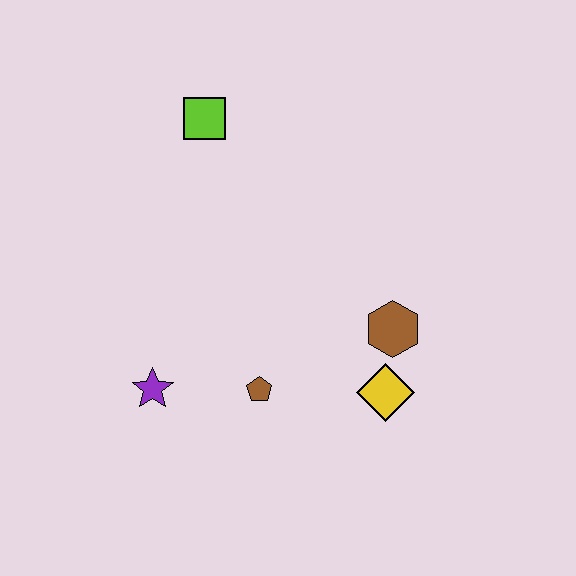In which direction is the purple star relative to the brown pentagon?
The purple star is to the left of the brown pentagon.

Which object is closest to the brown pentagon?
The purple star is closest to the brown pentagon.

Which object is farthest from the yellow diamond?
The lime square is farthest from the yellow diamond.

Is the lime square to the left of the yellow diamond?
Yes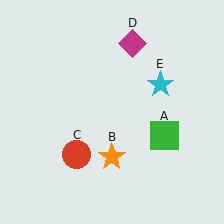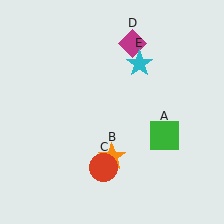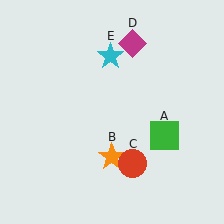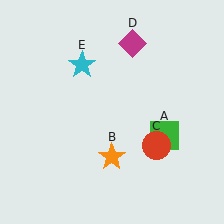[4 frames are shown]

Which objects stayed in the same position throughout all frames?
Green square (object A) and orange star (object B) and magenta diamond (object D) remained stationary.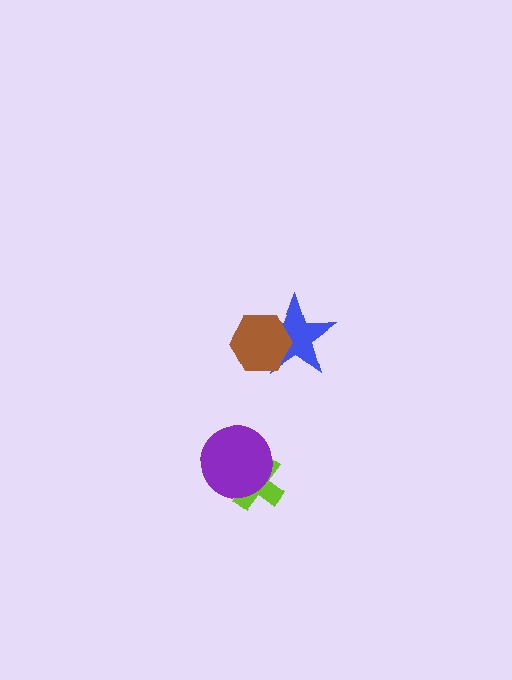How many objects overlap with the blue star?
1 object overlaps with the blue star.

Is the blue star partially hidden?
Yes, it is partially covered by another shape.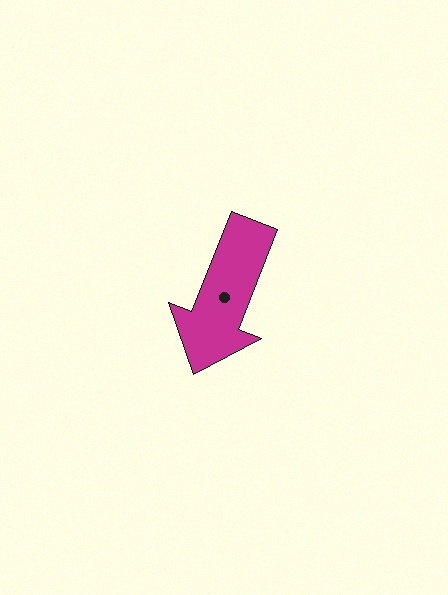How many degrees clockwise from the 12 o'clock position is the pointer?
Approximately 201 degrees.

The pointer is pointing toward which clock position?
Roughly 7 o'clock.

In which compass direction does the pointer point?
South.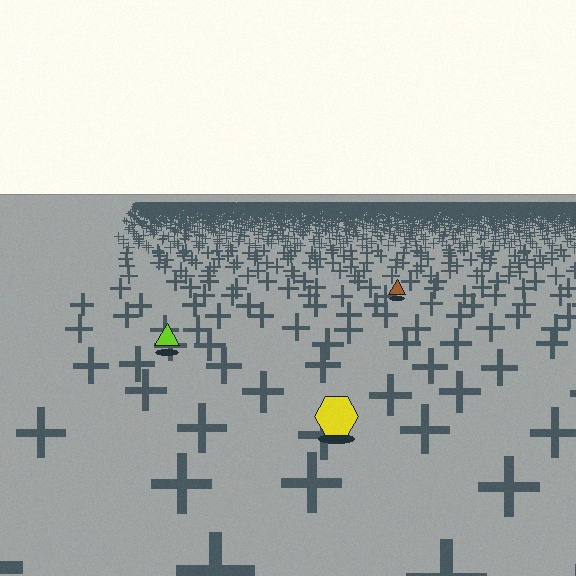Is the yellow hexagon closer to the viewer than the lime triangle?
Yes. The yellow hexagon is closer — you can tell from the texture gradient: the ground texture is coarser near it.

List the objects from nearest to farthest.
From nearest to farthest: the yellow hexagon, the lime triangle, the brown triangle.